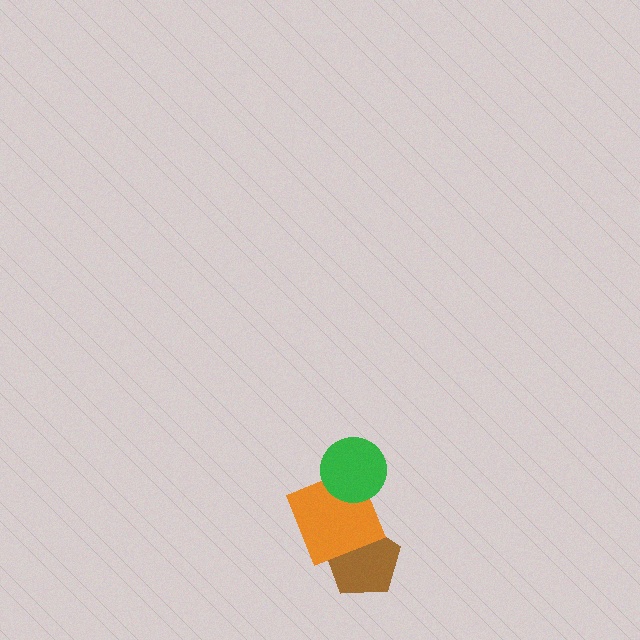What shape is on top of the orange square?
The green circle is on top of the orange square.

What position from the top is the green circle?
The green circle is 1st from the top.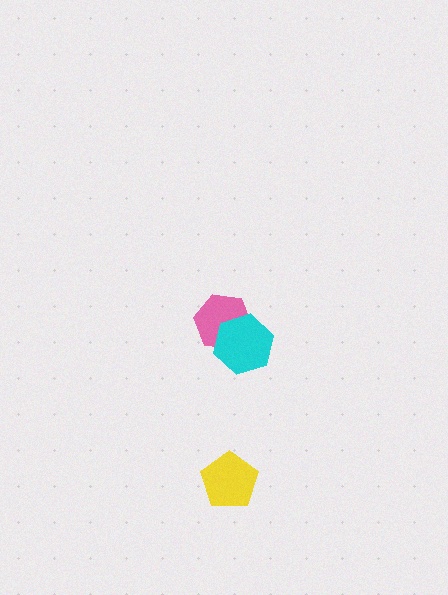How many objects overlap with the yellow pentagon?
0 objects overlap with the yellow pentagon.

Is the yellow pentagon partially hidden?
No, no other shape covers it.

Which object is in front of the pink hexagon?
The cyan hexagon is in front of the pink hexagon.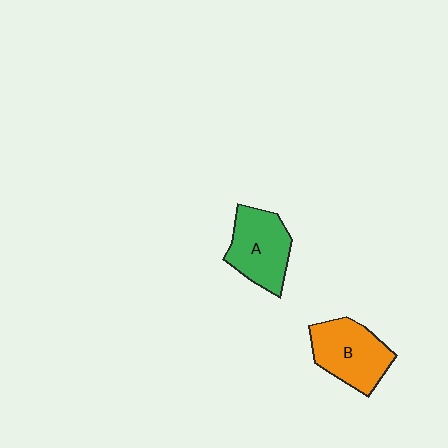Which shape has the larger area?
Shape B (orange).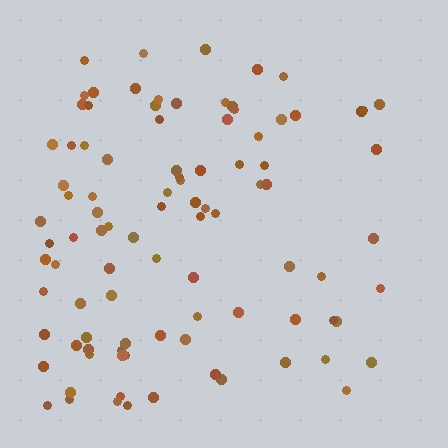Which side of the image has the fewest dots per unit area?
The right.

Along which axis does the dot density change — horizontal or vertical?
Horizontal.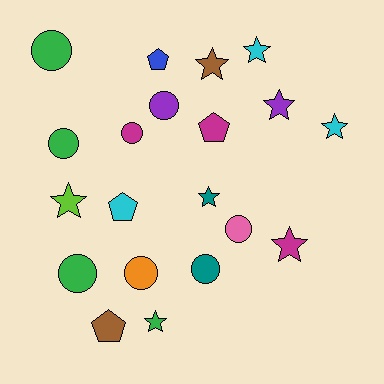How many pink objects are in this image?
There is 1 pink object.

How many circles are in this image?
There are 8 circles.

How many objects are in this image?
There are 20 objects.